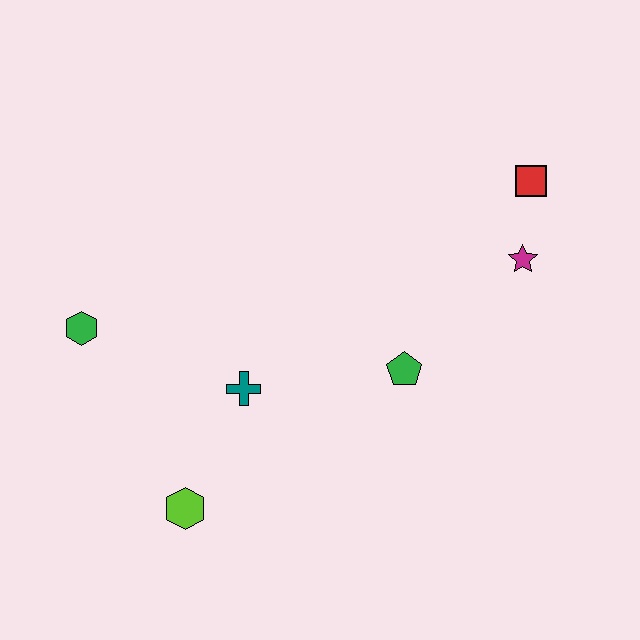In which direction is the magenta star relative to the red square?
The magenta star is below the red square.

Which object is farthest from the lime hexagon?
The red square is farthest from the lime hexagon.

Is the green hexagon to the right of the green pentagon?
No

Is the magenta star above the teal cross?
Yes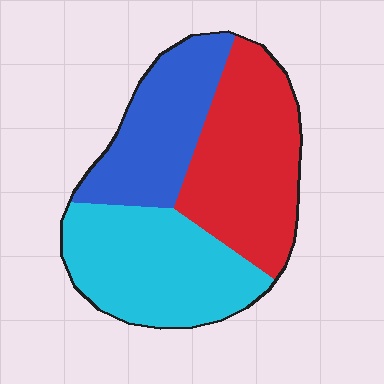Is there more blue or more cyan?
Cyan.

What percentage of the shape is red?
Red takes up about three eighths (3/8) of the shape.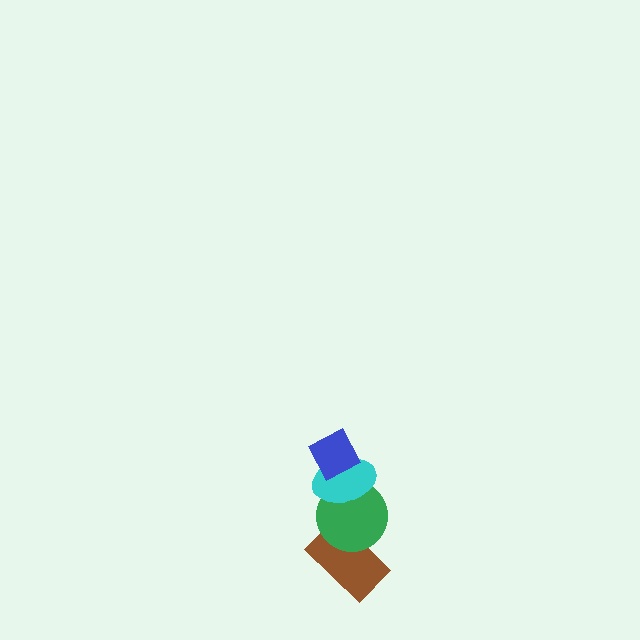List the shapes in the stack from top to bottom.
From top to bottom: the blue diamond, the cyan ellipse, the green circle, the brown rectangle.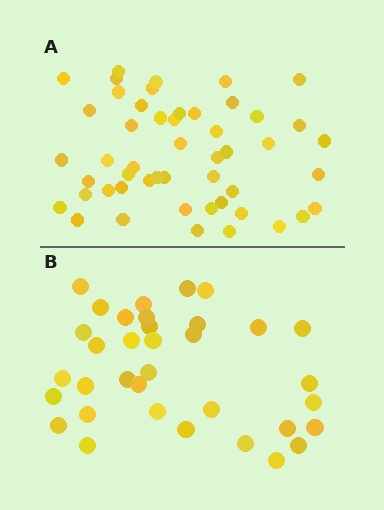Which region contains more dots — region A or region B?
Region A (the top region) has more dots.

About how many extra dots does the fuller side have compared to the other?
Region A has approximately 15 more dots than region B.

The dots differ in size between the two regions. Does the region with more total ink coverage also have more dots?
No. Region B has more total ink coverage because its dots are larger, but region A actually contains more individual dots. Total area can be misleading — the number of items is what matters here.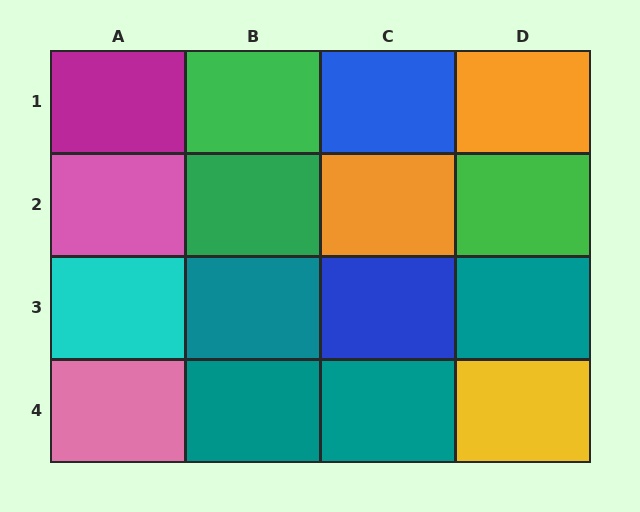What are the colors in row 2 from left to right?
Pink, green, orange, green.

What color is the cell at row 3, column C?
Blue.